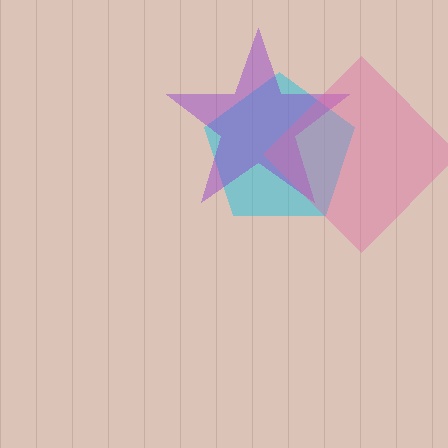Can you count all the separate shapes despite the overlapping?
Yes, there are 3 separate shapes.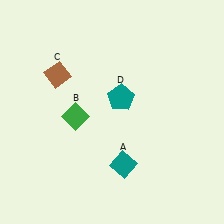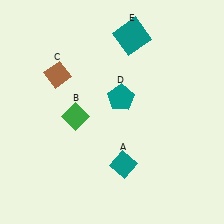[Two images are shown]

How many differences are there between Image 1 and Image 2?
There is 1 difference between the two images.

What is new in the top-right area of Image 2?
A teal square (E) was added in the top-right area of Image 2.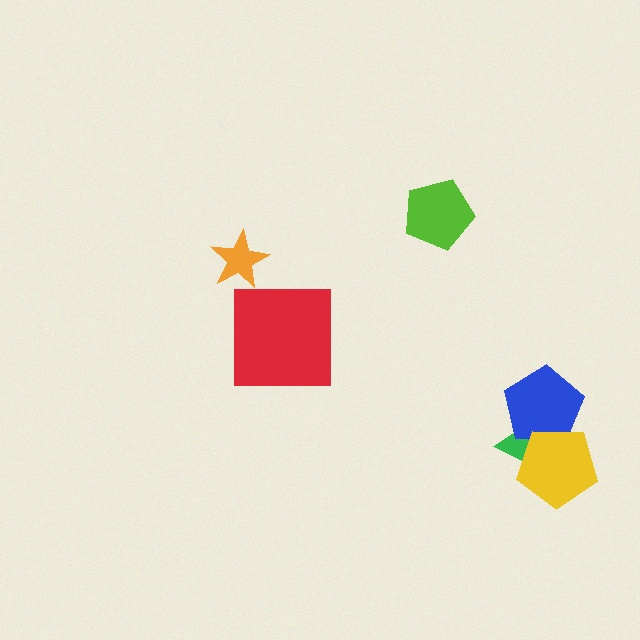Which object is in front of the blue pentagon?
The yellow pentagon is in front of the blue pentagon.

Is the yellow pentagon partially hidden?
No, no other shape covers it.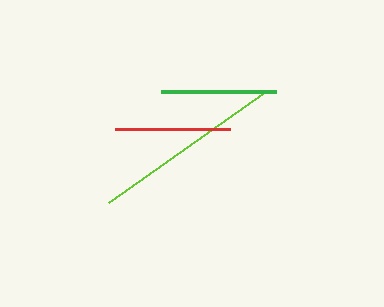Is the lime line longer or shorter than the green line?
The lime line is longer than the green line.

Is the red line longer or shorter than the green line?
The green line is longer than the red line.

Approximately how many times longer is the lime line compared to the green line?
The lime line is approximately 1.7 times the length of the green line.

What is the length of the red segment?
The red segment is approximately 115 pixels long.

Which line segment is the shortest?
The red line is the shortest at approximately 115 pixels.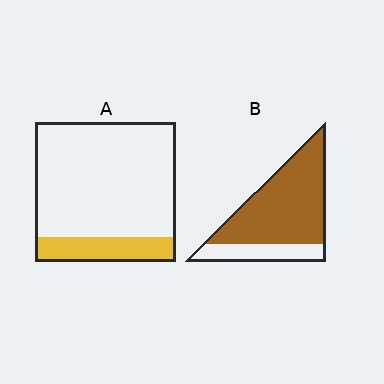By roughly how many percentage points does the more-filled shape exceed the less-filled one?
By roughly 60 percentage points (B over A).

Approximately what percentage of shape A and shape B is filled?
A is approximately 20% and B is approximately 75%.